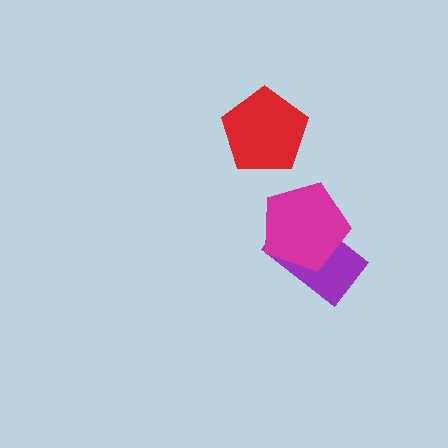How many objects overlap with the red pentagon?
0 objects overlap with the red pentagon.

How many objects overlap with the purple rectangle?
1 object overlaps with the purple rectangle.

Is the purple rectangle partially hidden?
Yes, it is partially covered by another shape.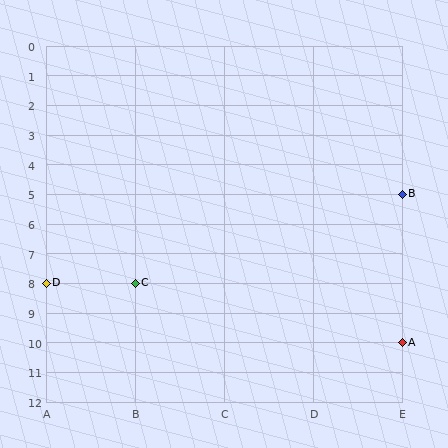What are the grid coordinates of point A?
Point A is at grid coordinates (E, 10).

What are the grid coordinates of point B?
Point B is at grid coordinates (E, 5).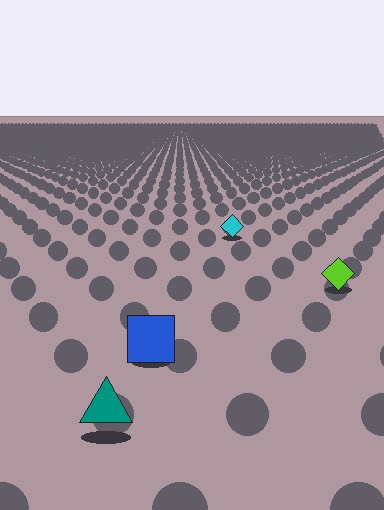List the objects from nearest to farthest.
From nearest to farthest: the teal triangle, the blue square, the lime diamond, the cyan diamond.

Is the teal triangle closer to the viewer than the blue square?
Yes. The teal triangle is closer — you can tell from the texture gradient: the ground texture is coarser near it.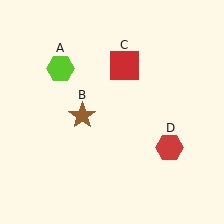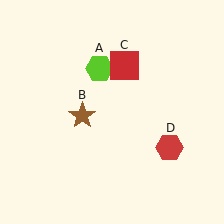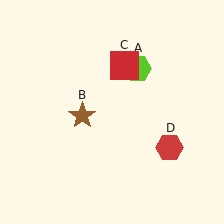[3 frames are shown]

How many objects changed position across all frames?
1 object changed position: lime hexagon (object A).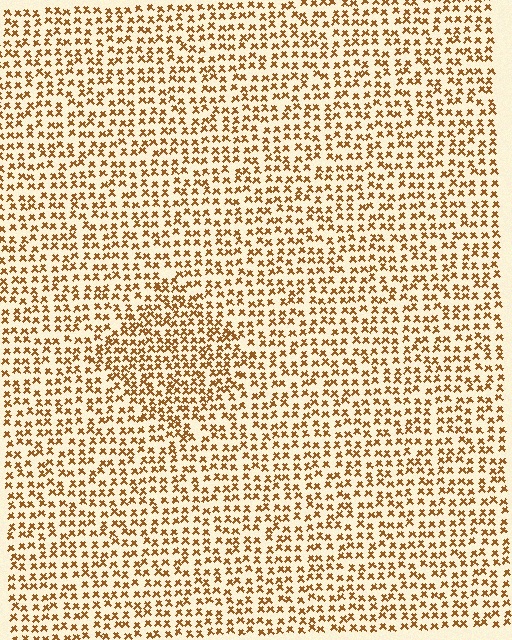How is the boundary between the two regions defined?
The boundary is defined by a change in element density (approximately 1.4x ratio). All elements are the same color, size, and shape.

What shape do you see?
I see a diamond.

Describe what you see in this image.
The image contains small brown elements arranged at two different densities. A diamond-shaped region is visible where the elements are more densely packed than the surrounding area.